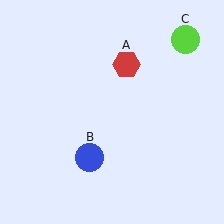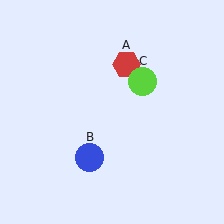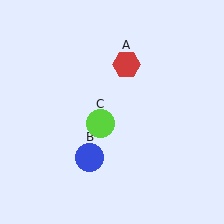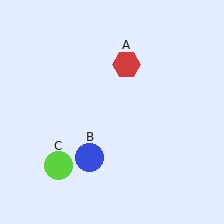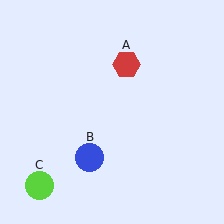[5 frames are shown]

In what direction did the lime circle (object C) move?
The lime circle (object C) moved down and to the left.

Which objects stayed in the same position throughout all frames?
Red hexagon (object A) and blue circle (object B) remained stationary.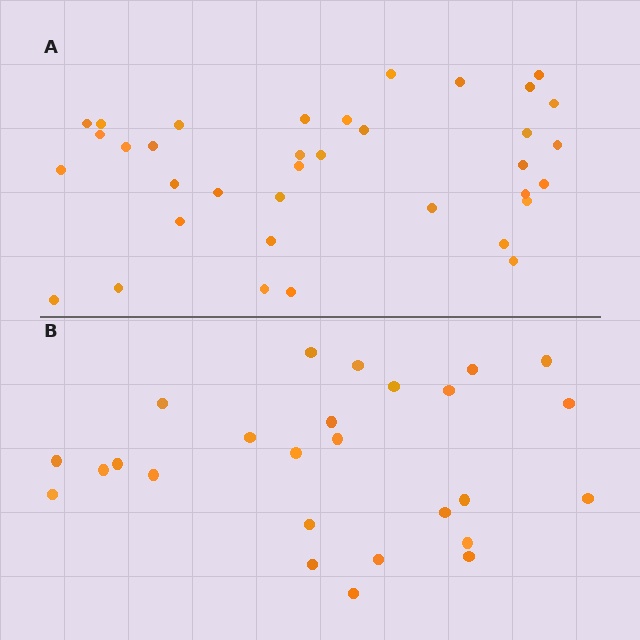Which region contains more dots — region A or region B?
Region A (the top region) has more dots.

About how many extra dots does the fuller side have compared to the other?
Region A has roughly 10 or so more dots than region B.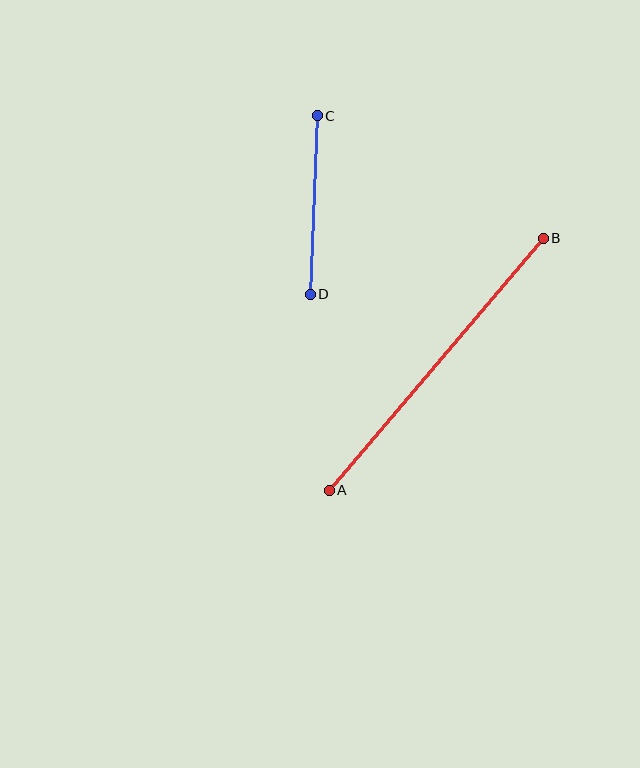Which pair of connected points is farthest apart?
Points A and B are farthest apart.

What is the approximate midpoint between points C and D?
The midpoint is at approximately (314, 205) pixels.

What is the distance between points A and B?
The distance is approximately 331 pixels.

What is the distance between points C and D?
The distance is approximately 179 pixels.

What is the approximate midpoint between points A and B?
The midpoint is at approximately (436, 364) pixels.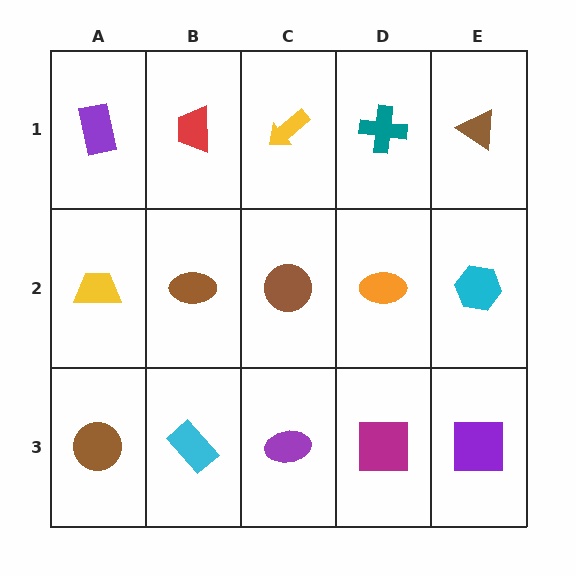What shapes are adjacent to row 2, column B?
A red trapezoid (row 1, column B), a cyan rectangle (row 3, column B), a yellow trapezoid (row 2, column A), a brown circle (row 2, column C).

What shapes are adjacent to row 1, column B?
A brown ellipse (row 2, column B), a purple rectangle (row 1, column A), a yellow arrow (row 1, column C).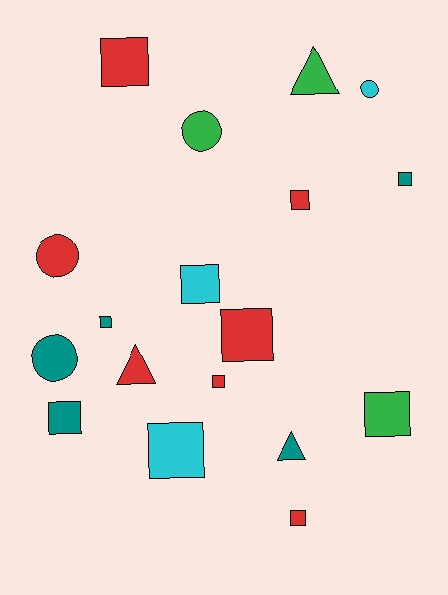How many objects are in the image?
There are 18 objects.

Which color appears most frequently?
Red, with 7 objects.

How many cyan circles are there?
There is 1 cyan circle.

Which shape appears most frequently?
Square, with 11 objects.